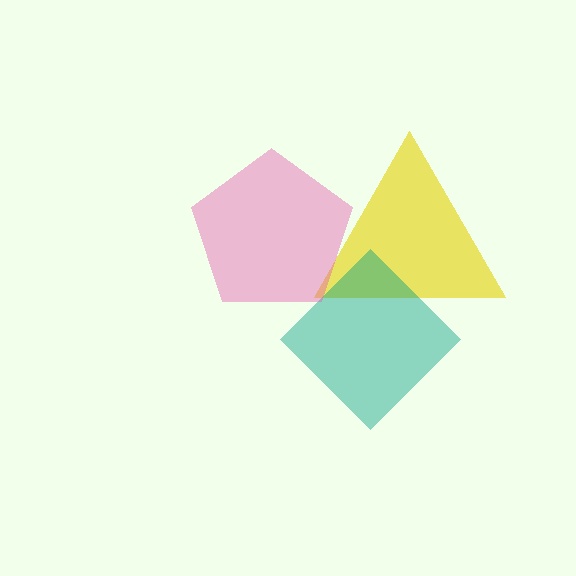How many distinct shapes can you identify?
There are 3 distinct shapes: a yellow triangle, a teal diamond, a pink pentagon.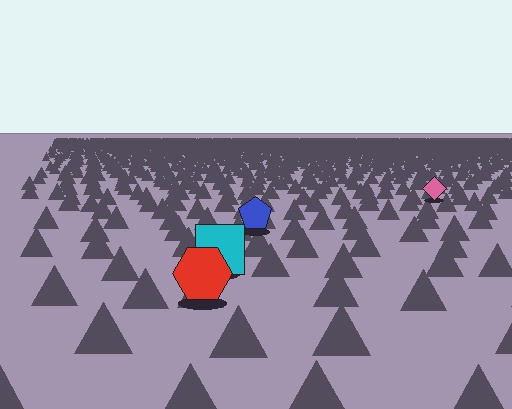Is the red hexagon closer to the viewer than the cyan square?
Yes. The red hexagon is closer — you can tell from the texture gradient: the ground texture is coarser near it.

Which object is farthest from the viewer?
The pink diamond is farthest from the viewer. It appears smaller and the ground texture around it is denser.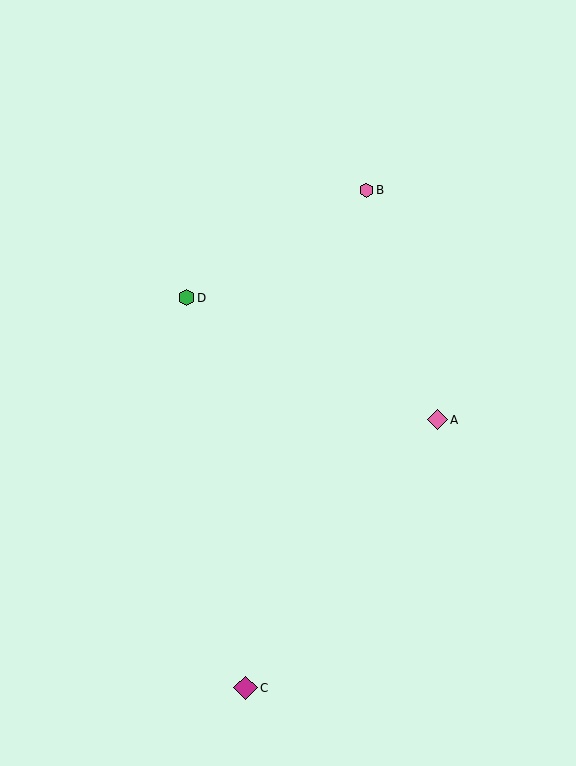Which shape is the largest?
The magenta diamond (labeled C) is the largest.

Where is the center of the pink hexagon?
The center of the pink hexagon is at (366, 190).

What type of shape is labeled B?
Shape B is a pink hexagon.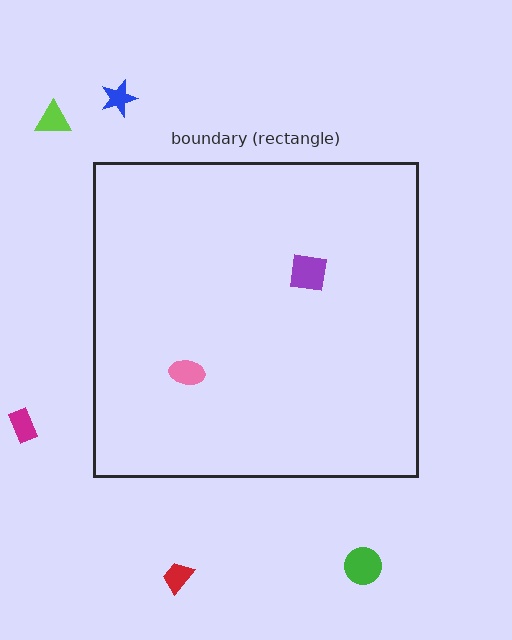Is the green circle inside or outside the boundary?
Outside.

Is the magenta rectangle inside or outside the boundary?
Outside.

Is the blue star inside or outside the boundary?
Outside.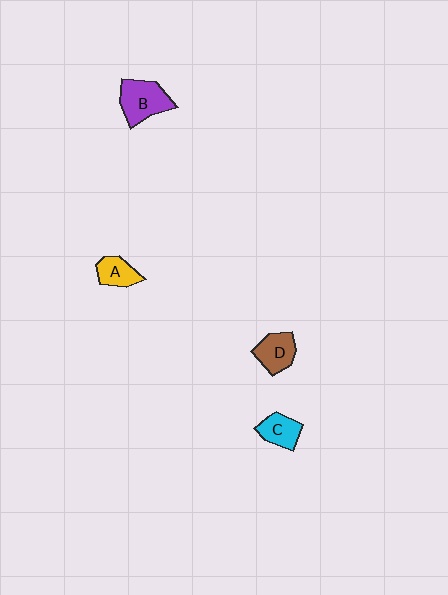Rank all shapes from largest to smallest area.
From largest to smallest: B (purple), D (brown), C (cyan), A (yellow).